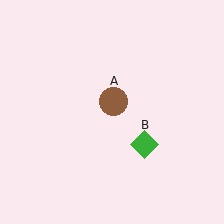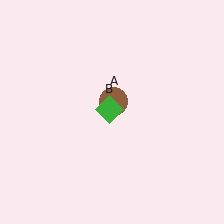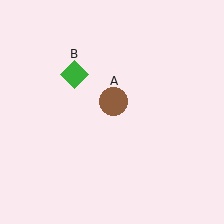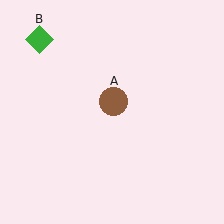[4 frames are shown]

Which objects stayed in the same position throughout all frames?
Brown circle (object A) remained stationary.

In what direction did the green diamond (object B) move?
The green diamond (object B) moved up and to the left.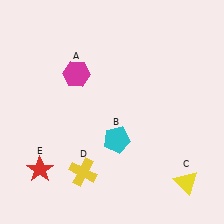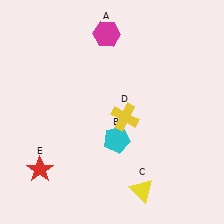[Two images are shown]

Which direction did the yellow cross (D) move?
The yellow cross (D) moved up.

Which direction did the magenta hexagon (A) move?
The magenta hexagon (A) moved up.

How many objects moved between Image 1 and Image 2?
3 objects moved between the two images.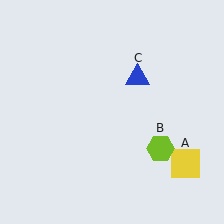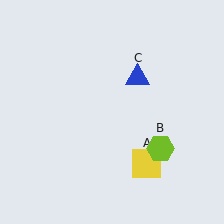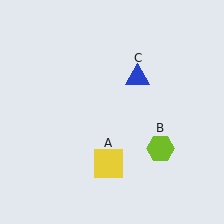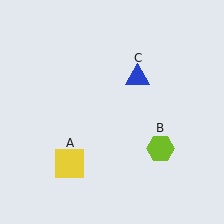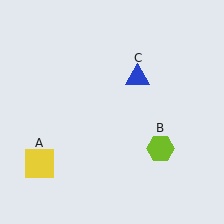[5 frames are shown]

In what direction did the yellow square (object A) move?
The yellow square (object A) moved left.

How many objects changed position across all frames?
1 object changed position: yellow square (object A).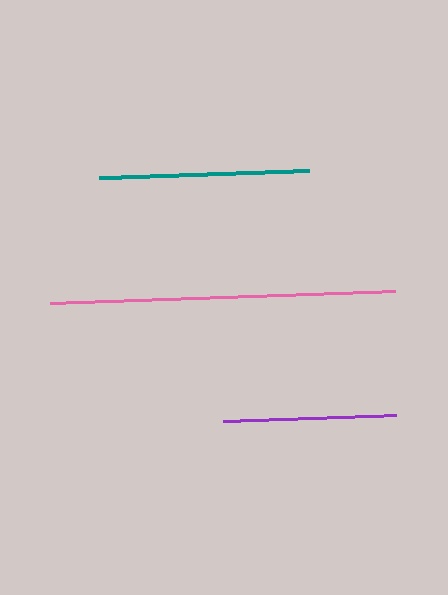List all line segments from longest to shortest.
From longest to shortest: pink, teal, purple.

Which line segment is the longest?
The pink line is the longest at approximately 346 pixels.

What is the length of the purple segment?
The purple segment is approximately 173 pixels long.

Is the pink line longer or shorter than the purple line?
The pink line is longer than the purple line.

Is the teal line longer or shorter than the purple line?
The teal line is longer than the purple line.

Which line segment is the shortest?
The purple line is the shortest at approximately 173 pixels.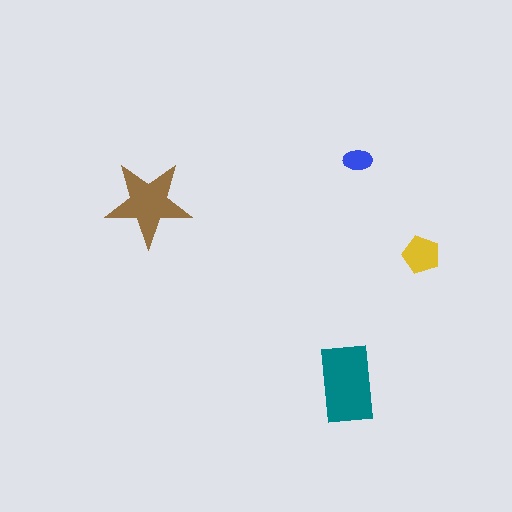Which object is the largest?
The teal rectangle.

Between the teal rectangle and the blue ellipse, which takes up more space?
The teal rectangle.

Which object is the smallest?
The blue ellipse.